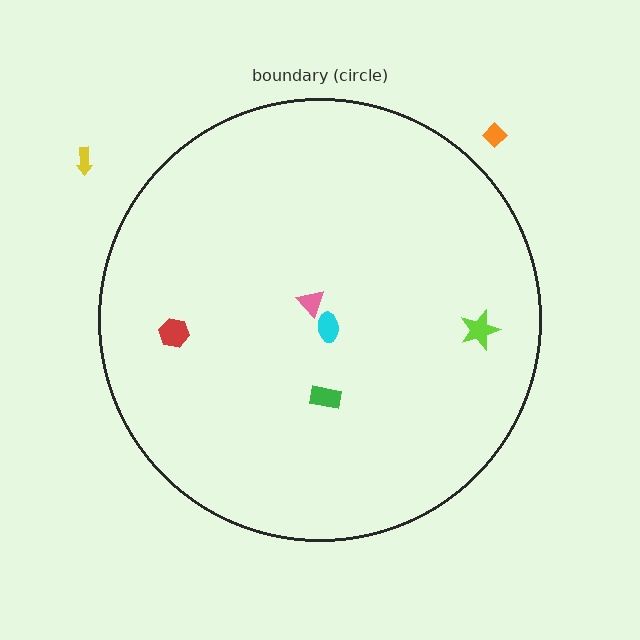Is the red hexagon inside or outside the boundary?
Inside.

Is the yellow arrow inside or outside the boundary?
Outside.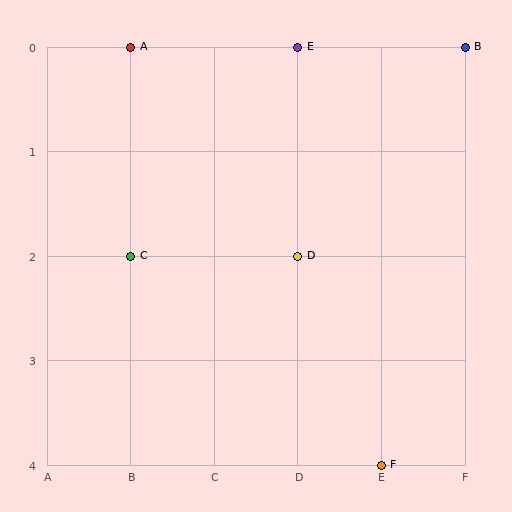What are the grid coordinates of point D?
Point D is at grid coordinates (D, 2).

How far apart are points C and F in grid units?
Points C and F are 3 columns and 2 rows apart (about 3.6 grid units diagonally).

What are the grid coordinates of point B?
Point B is at grid coordinates (F, 0).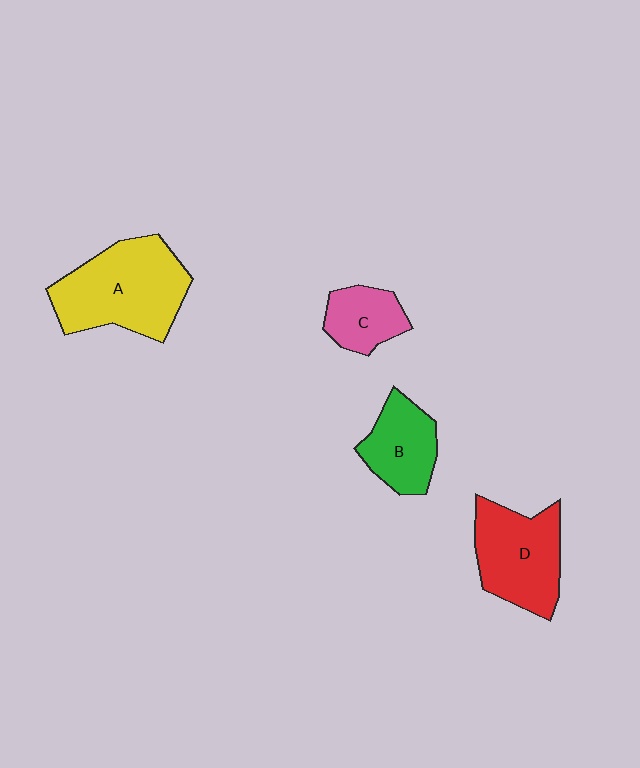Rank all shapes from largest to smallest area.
From largest to smallest: A (yellow), D (red), B (green), C (pink).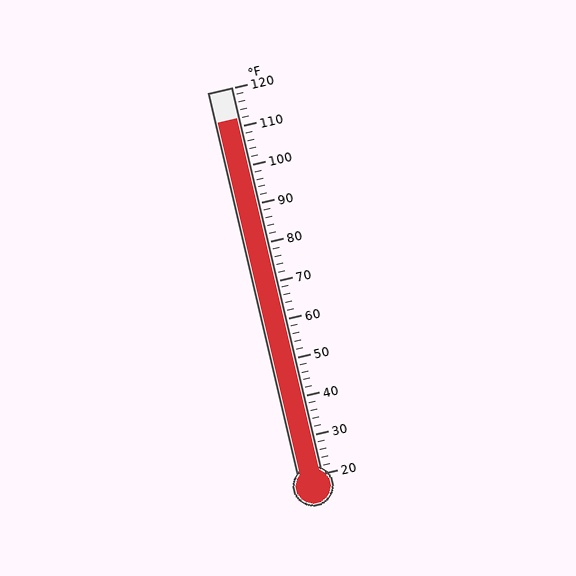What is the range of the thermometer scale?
The thermometer scale ranges from 20°F to 120°F.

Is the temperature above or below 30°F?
The temperature is above 30°F.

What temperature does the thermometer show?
The thermometer shows approximately 112°F.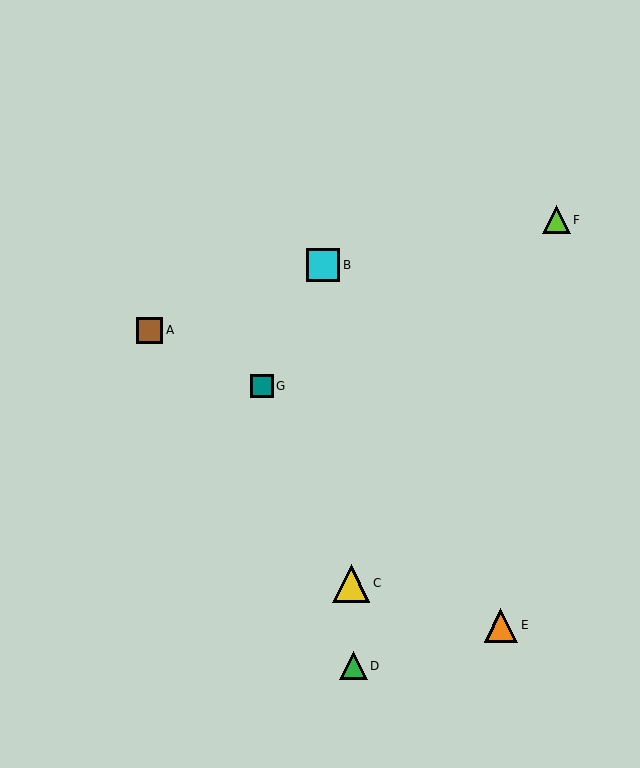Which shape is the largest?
The yellow triangle (labeled C) is the largest.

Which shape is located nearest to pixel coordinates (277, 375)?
The teal square (labeled G) at (262, 386) is nearest to that location.